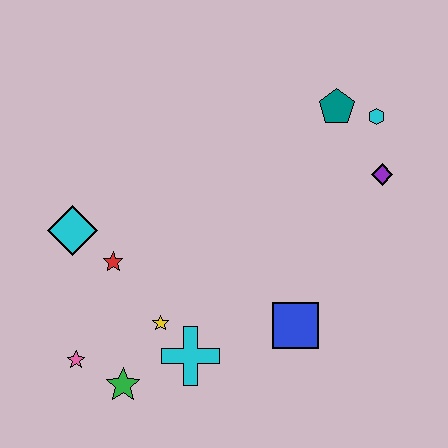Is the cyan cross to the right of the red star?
Yes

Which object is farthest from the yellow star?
The cyan hexagon is farthest from the yellow star.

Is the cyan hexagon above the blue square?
Yes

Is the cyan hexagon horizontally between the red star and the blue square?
No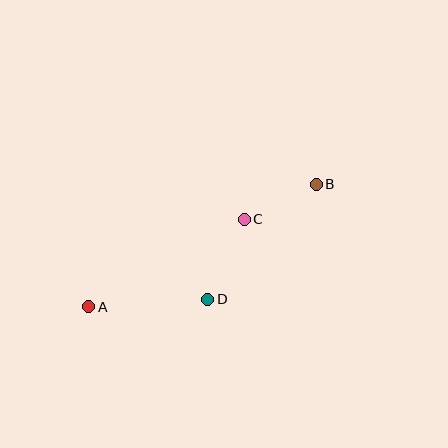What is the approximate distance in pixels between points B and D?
The distance between B and D is approximately 158 pixels.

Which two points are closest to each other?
Points B and C are closest to each other.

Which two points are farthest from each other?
Points A and B are farthest from each other.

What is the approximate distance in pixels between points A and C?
The distance between A and C is approximately 178 pixels.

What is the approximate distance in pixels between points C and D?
The distance between C and D is approximately 88 pixels.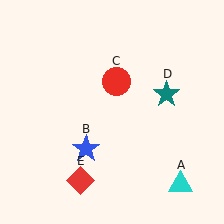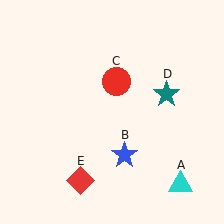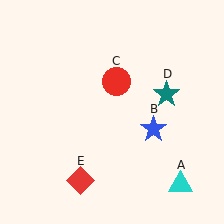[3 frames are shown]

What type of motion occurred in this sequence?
The blue star (object B) rotated counterclockwise around the center of the scene.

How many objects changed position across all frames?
1 object changed position: blue star (object B).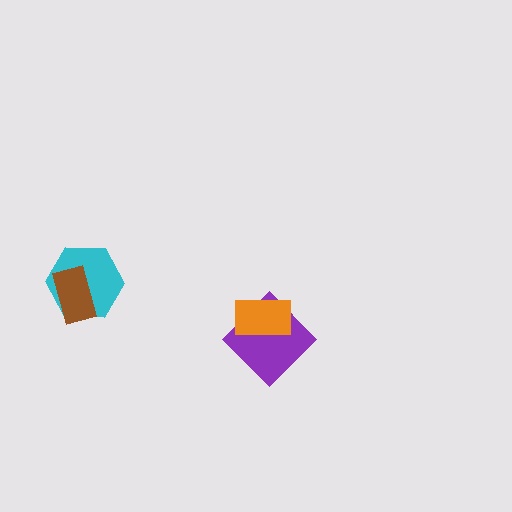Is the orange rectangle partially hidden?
No, no other shape covers it.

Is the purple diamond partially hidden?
Yes, it is partially covered by another shape.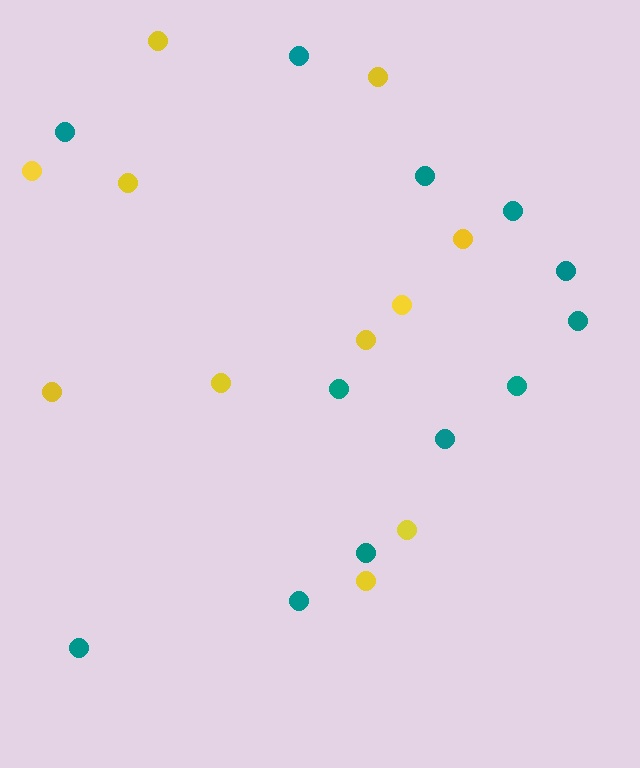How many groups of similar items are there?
There are 2 groups: one group of yellow circles (11) and one group of teal circles (12).